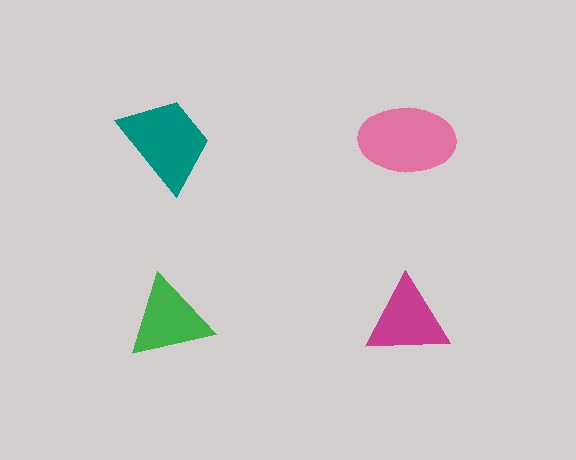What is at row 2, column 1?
A green triangle.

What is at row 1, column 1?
A teal trapezoid.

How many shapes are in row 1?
2 shapes.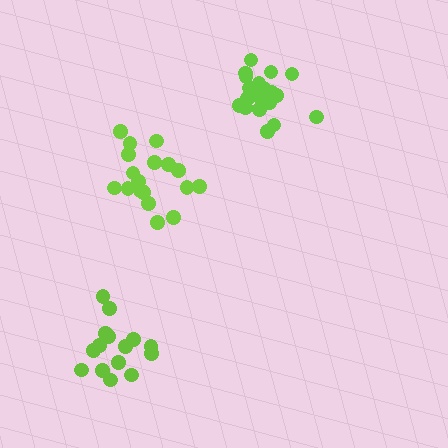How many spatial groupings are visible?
There are 3 spatial groupings.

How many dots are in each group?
Group 1: 15 dots, Group 2: 20 dots, Group 3: 19 dots (54 total).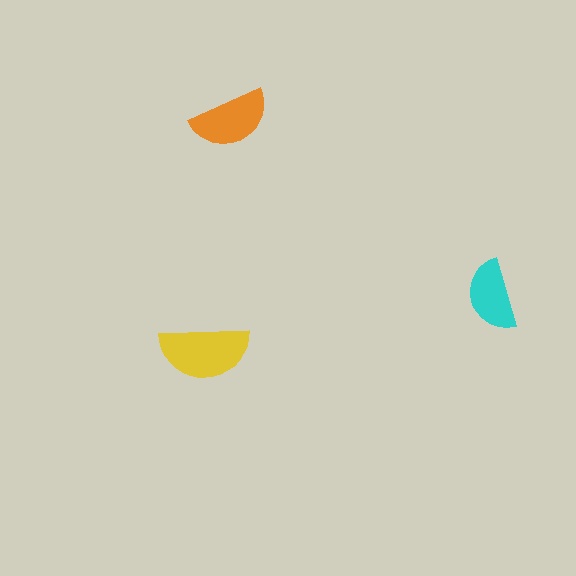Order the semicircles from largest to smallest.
the yellow one, the orange one, the cyan one.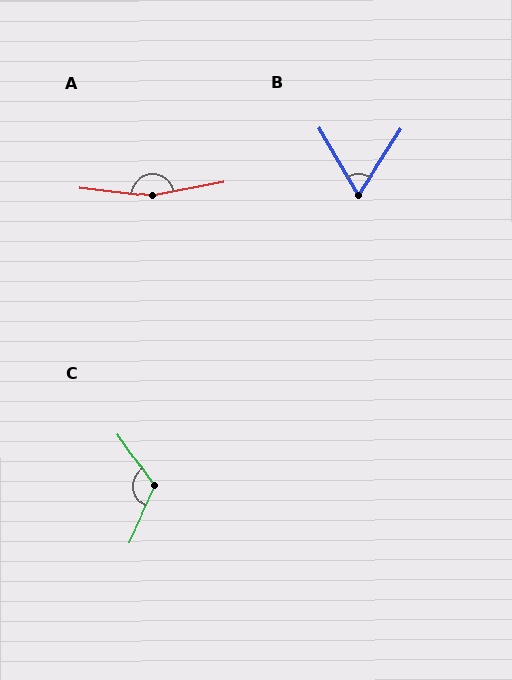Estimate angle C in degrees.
Approximately 121 degrees.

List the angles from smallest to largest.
B (63°), C (121°), A (163°).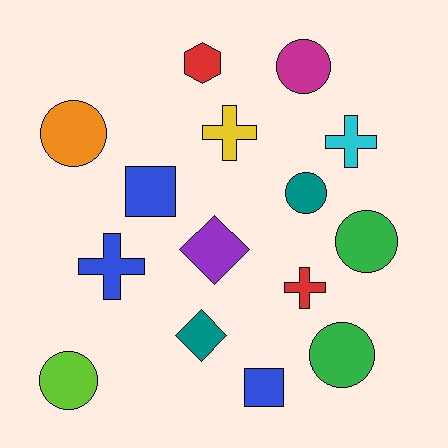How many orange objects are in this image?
There is 1 orange object.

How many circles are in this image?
There are 6 circles.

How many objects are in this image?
There are 15 objects.